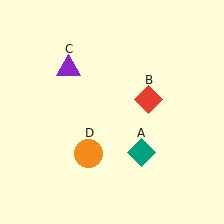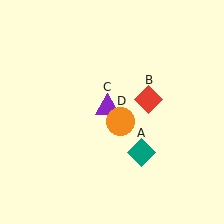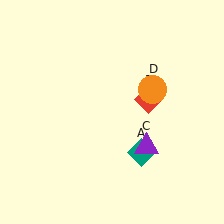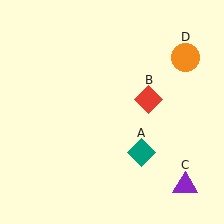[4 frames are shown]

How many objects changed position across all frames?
2 objects changed position: purple triangle (object C), orange circle (object D).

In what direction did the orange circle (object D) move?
The orange circle (object D) moved up and to the right.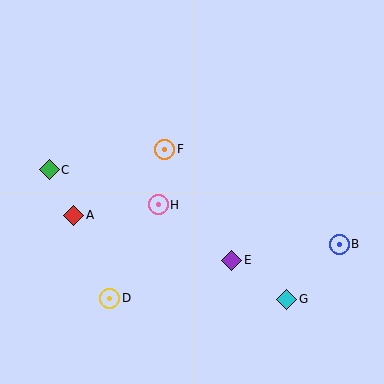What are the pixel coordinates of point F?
Point F is at (165, 149).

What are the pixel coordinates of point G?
Point G is at (287, 299).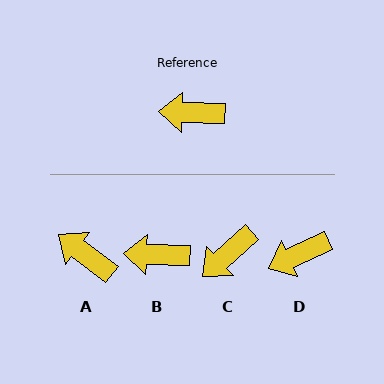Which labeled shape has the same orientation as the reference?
B.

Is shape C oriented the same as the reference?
No, it is off by about 44 degrees.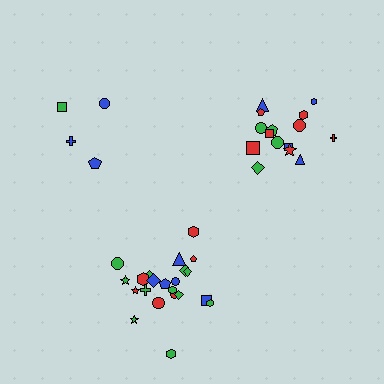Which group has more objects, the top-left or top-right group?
The top-right group.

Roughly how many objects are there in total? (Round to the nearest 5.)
Roughly 40 objects in total.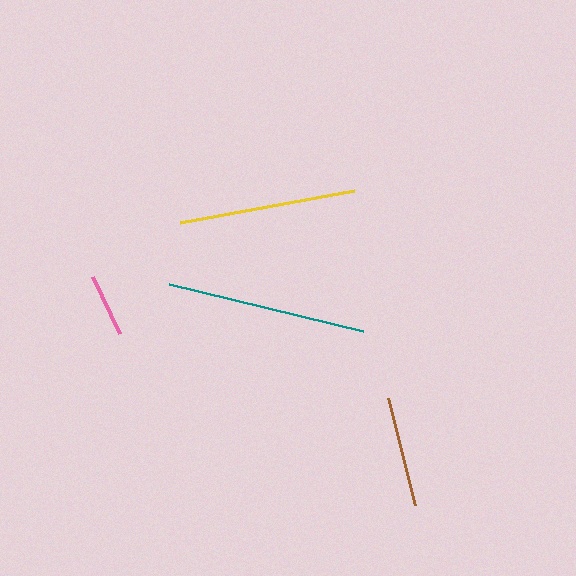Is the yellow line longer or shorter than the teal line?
The teal line is longer than the yellow line.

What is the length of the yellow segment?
The yellow segment is approximately 178 pixels long.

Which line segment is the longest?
The teal line is the longest at approximately 200 pixels.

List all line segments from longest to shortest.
From longest to shortest: teal, yellow, brown, pink.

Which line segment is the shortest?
The pink line is the shortest at approximately 63 pixels.